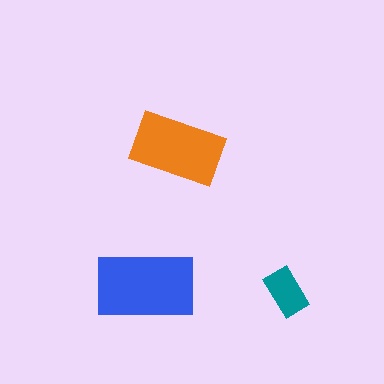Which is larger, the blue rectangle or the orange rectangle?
The blue one.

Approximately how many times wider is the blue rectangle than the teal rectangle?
About 2 times wider.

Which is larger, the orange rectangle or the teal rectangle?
The orange one.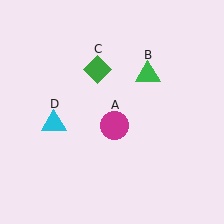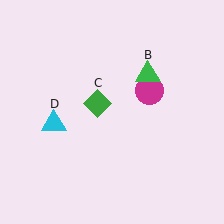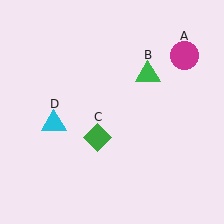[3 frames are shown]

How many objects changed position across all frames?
2 objects changed position: magenta circle (object A), green diamond (object C).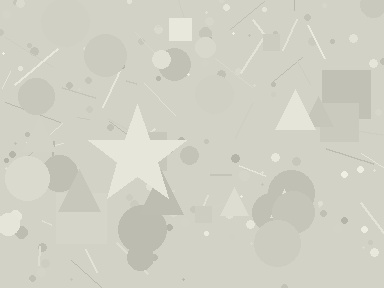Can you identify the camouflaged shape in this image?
The camouflaged shape is a star.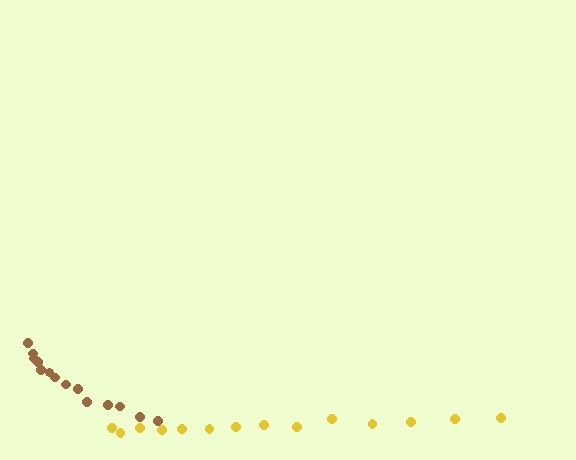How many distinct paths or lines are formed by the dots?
There are 2 distinct paths.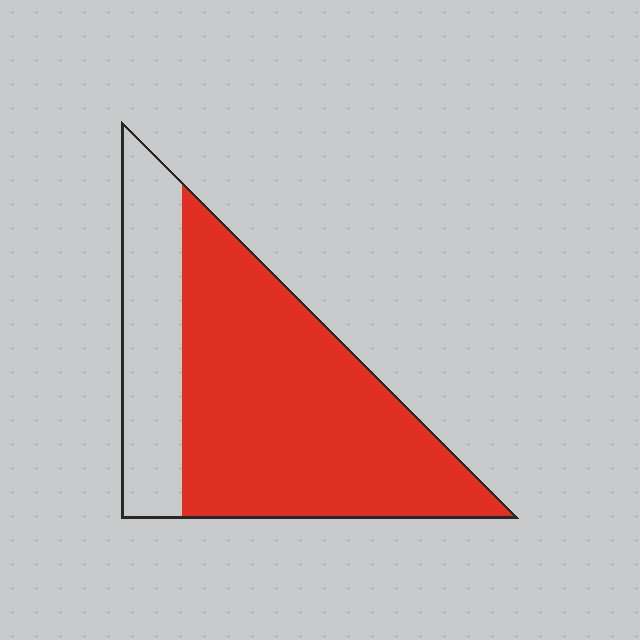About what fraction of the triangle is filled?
About three quarters (3/4).